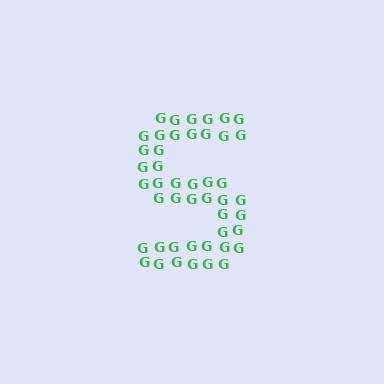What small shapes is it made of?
It is made of small letter G's.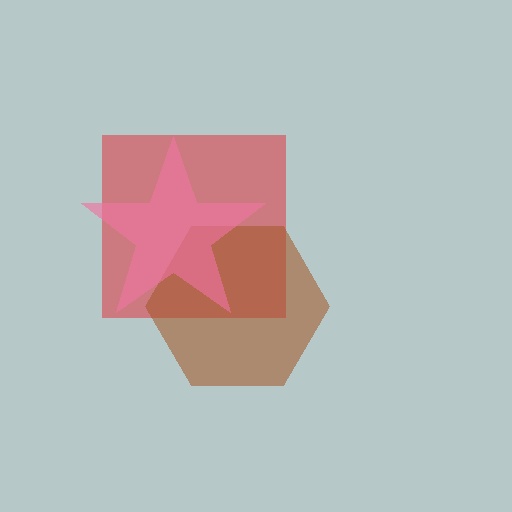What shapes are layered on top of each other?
The layered shapes are: a red square, a brown hexagon, a pink star.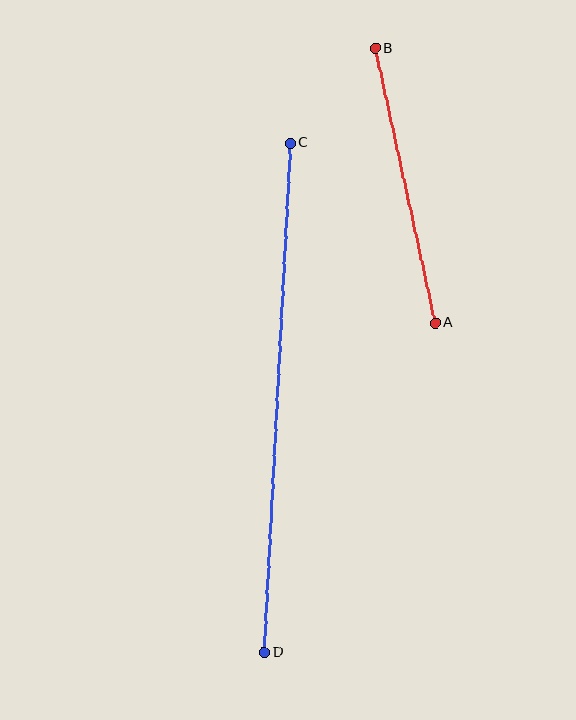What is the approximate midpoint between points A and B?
The midpoint is at approximately (405, 186) pixels.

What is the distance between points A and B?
The distance is approximately 281 pixels.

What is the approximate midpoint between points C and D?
The midpoint is at approximately (278, 398) pixels.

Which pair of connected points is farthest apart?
Points C and D are farthest apart.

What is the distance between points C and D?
The distance is approximately 510 pixels.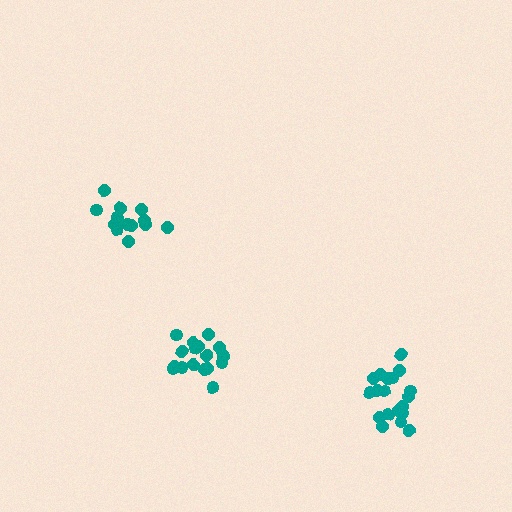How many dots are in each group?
Group 1: 19 dots, Group 2: 17 dots, Group 3: 15 dots (51 total).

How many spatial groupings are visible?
There are 3 spatial groupings.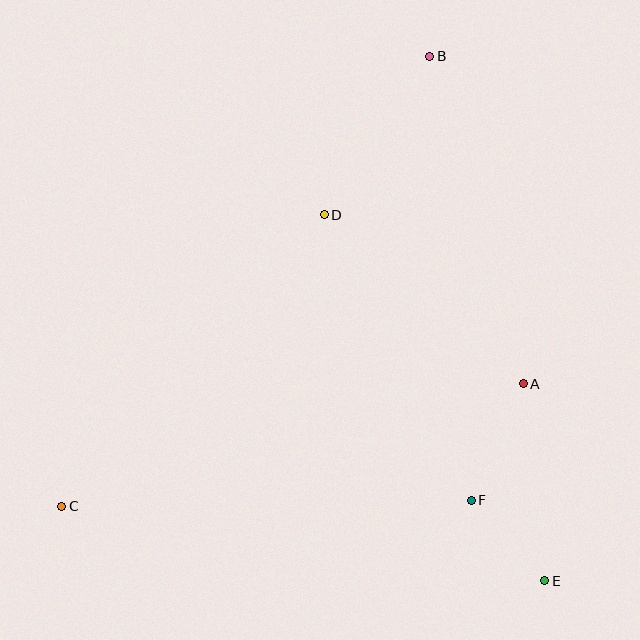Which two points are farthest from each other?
Points B and C are farthest from each other.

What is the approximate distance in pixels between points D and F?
The distance between D and F is approximately 321 pixels.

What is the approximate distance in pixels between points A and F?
The distance between A and F is approximately 128 pixels.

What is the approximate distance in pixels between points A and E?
The distance between A and E is approximately 198 pixels.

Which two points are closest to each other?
Points E and F are closest to each other.